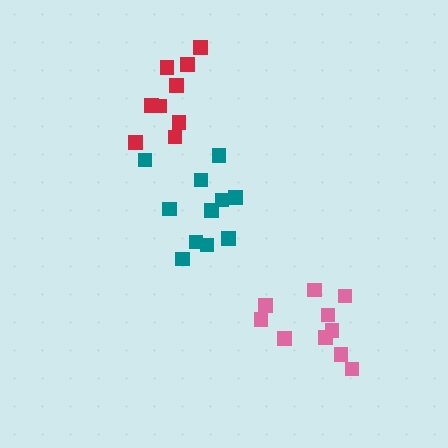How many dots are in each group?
Group 1: 11 dots, Group 2: 9 dots, Group 3: 10 dots (30 total).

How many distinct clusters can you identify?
There are 3 distinct clusters.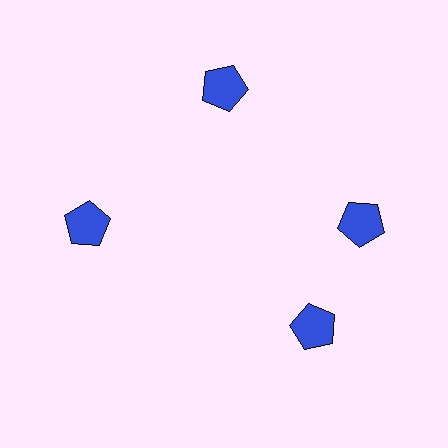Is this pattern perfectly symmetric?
No. The 4 blue pentagons are arranged in a ring, but one element near the 6 o'clock position is rotated out of alignment along the ring, breaking the 4-fold rotational symmetry.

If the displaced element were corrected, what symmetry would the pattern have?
It would have 4-fold rotational symmetry — the pattern would map onto itself every 90 degrees.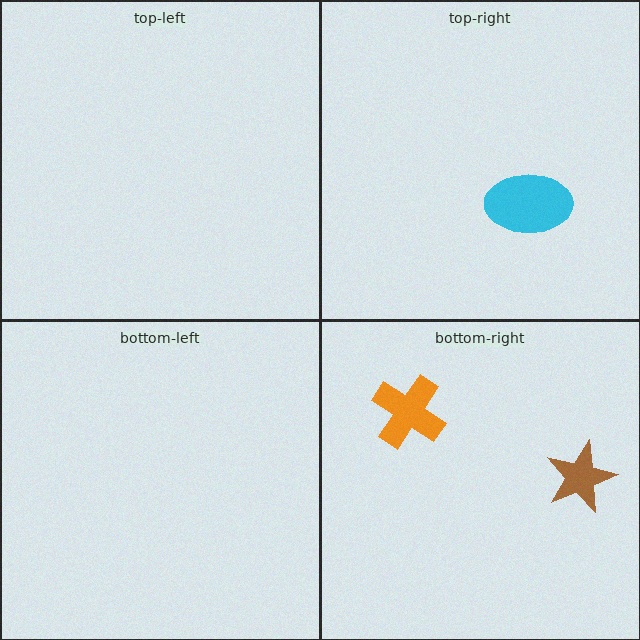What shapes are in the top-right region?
The cyan ellipse.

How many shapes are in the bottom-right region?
2.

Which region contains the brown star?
The bottom-right region.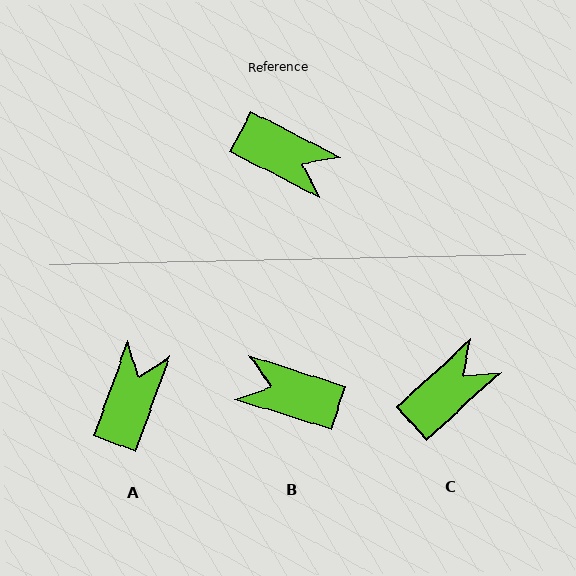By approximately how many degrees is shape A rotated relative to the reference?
Approximately 98 degrees counter-clockwise.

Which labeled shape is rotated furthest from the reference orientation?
B, about 170 degrees away.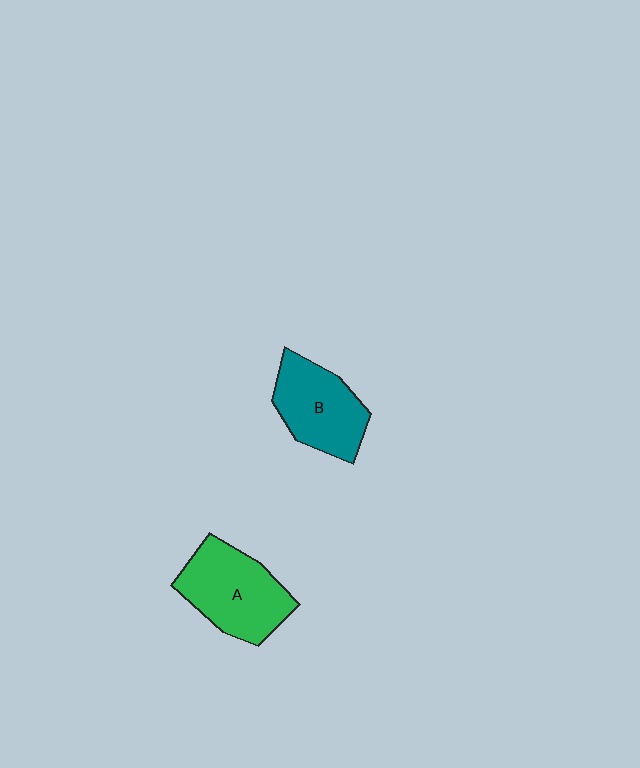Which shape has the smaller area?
Shape B (teal).